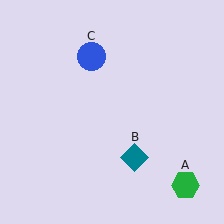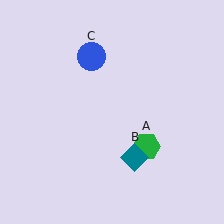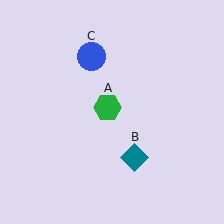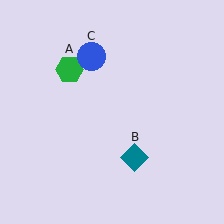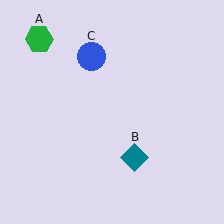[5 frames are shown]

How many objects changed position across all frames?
1 object changed position: green hexagon (object A).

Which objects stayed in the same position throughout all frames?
Teal diamond (object B) and blue circle (object C) remained stationary.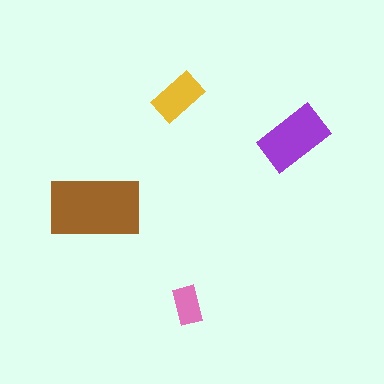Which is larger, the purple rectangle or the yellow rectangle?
The purple one.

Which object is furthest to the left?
The brown rectangle is leftmost.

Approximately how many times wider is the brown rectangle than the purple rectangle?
About 1.5 times wider.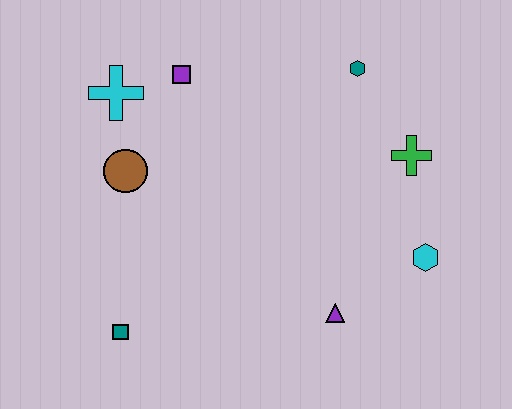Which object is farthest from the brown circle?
The cyan hexagon is farthest from the brown circle.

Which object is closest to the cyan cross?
The purple square is closest to the cyan cross.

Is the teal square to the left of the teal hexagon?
Yes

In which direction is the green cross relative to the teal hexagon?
The green cross is below the teal hexagon.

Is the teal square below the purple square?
Yes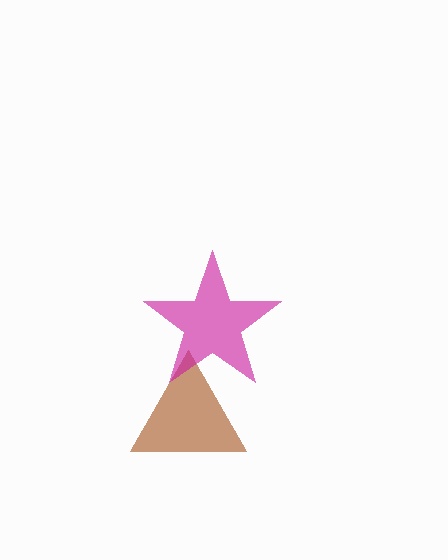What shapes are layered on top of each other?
The layered shapes are: a brown triangle, a magenta star.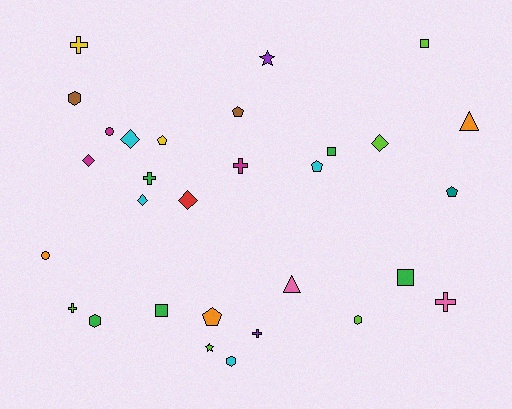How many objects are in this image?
There are 30 objects.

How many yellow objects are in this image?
There are 2 yellow objects.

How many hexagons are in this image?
There are 4 hexagons.